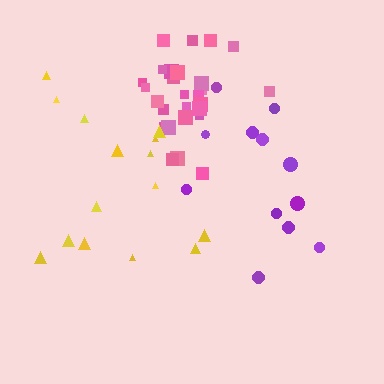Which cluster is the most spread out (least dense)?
Purple.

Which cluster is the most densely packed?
Pink.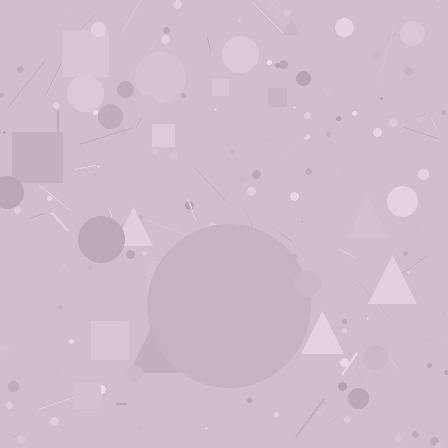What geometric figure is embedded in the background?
A circle is embedded in the background.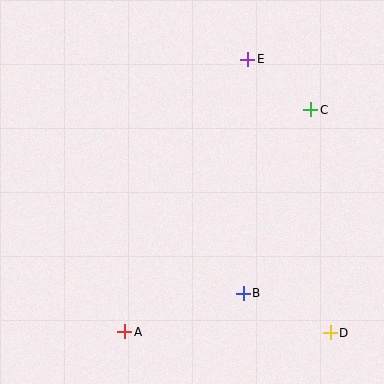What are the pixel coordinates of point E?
Point E is at (248, 59).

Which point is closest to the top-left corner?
Point E is closest to the top-left corner.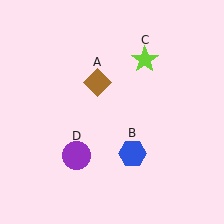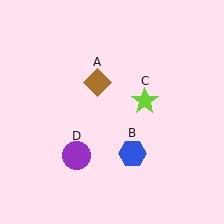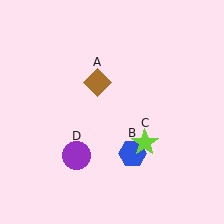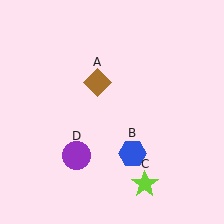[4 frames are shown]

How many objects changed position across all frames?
1 object changed position: lime star (object C).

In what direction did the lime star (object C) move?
The lime star (object C) moved down.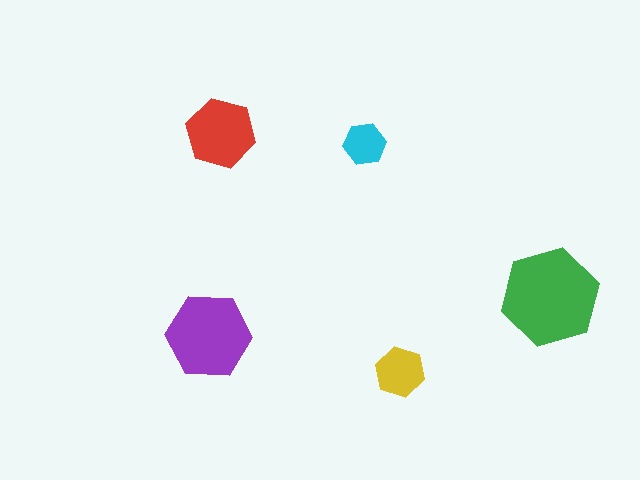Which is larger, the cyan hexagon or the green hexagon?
The green one.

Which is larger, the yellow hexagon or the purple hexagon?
The purple one.